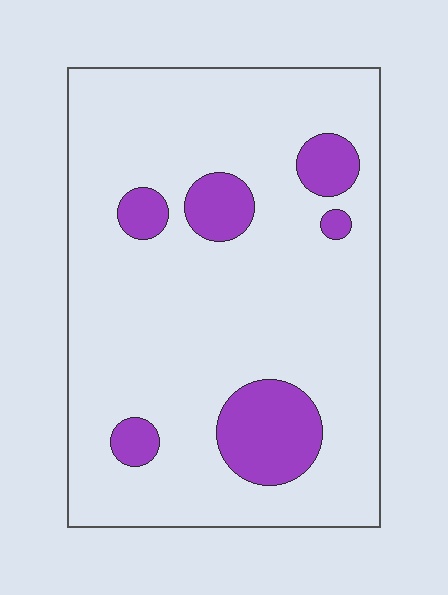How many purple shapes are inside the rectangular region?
6.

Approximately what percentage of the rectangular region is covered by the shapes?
Approximately 15%.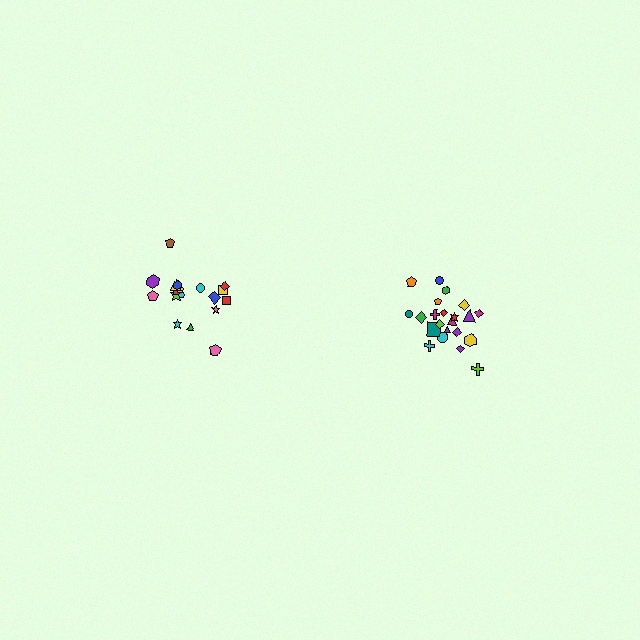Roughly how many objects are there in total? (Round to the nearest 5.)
Roughly 40 objects in total.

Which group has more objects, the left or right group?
The right group.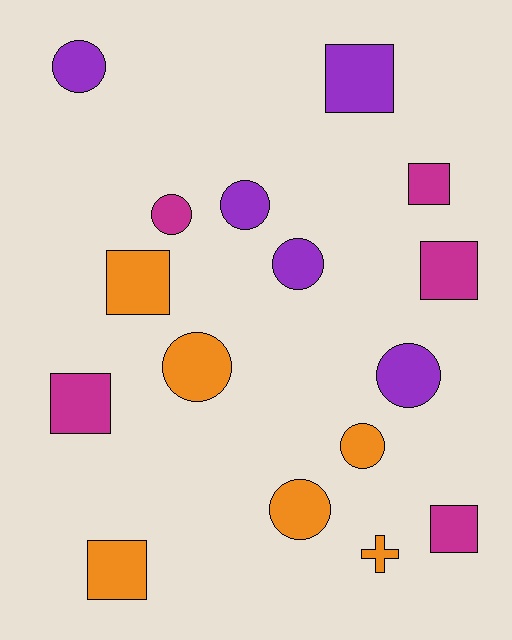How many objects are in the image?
There are 16 objects.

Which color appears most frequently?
Orange, with 6 objects.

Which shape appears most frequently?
Circle, with 8 objects.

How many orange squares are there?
There are 2 orange squares.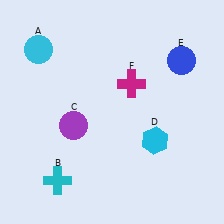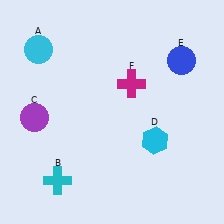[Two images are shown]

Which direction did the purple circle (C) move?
The purple circle (C) moved left.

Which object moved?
The purple circle (C) moved left.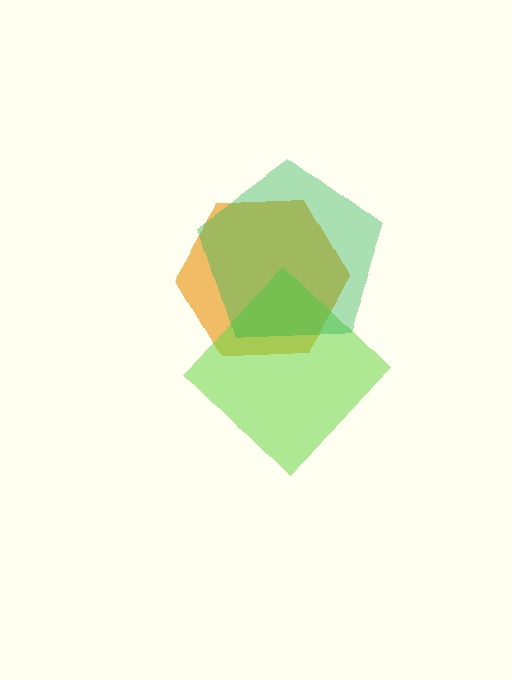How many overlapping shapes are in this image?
There are 3 overlapping shapes in the image.